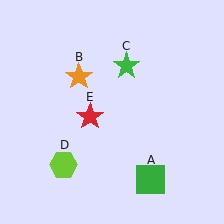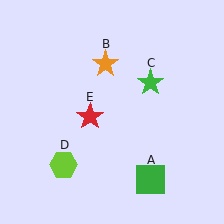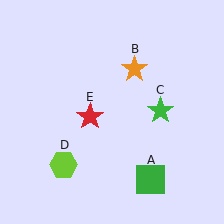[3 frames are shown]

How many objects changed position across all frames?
2 objects changed position: orange star (object B), green star (object C).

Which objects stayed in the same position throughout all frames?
Green square (object A) and lime hexagon (object D) and red star (object E) remained stationary.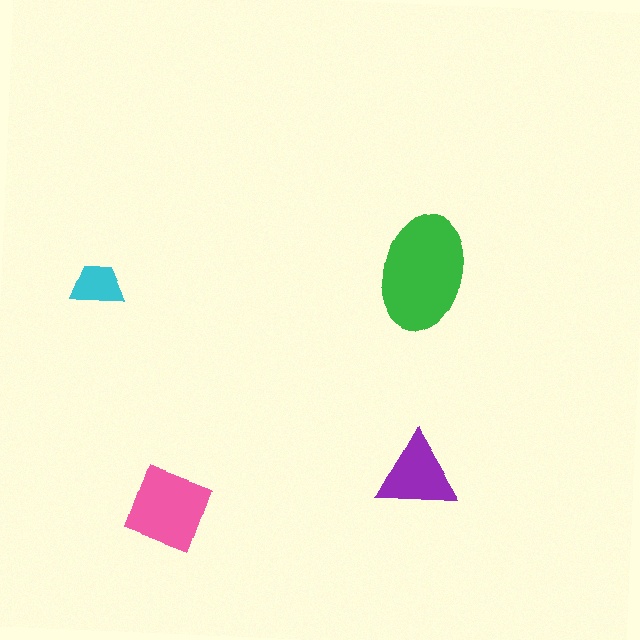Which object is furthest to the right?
The purple triangle is rightmost.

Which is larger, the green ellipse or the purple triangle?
The green ellipse.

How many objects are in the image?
There are 4 objects in the image.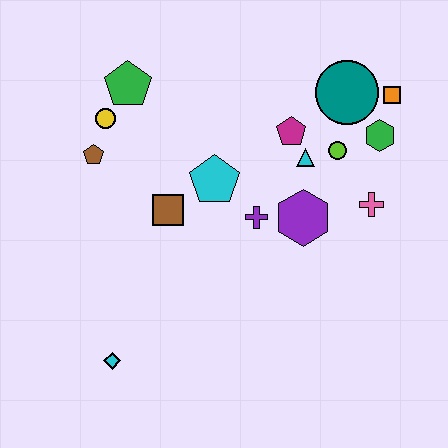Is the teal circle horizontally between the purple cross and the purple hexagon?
No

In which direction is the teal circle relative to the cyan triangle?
The teal circle is above the cyan triangle.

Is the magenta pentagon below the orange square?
Yes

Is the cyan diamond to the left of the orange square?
Yes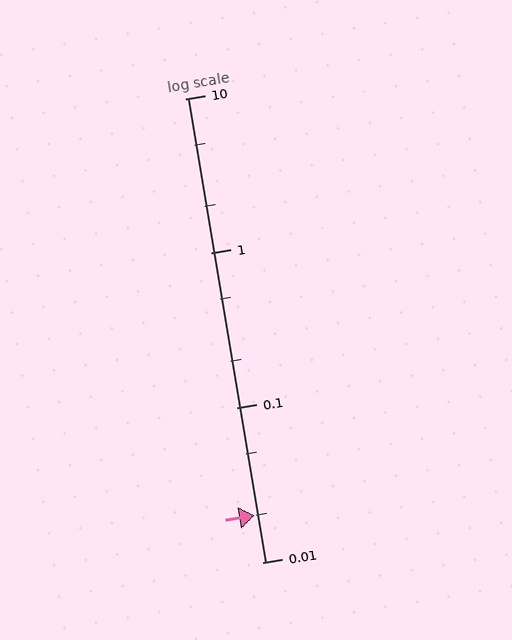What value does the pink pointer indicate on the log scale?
The pointer indicates approximately 0.02.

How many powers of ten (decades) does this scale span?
The scale spans 3 decades, from 0.01 to 10.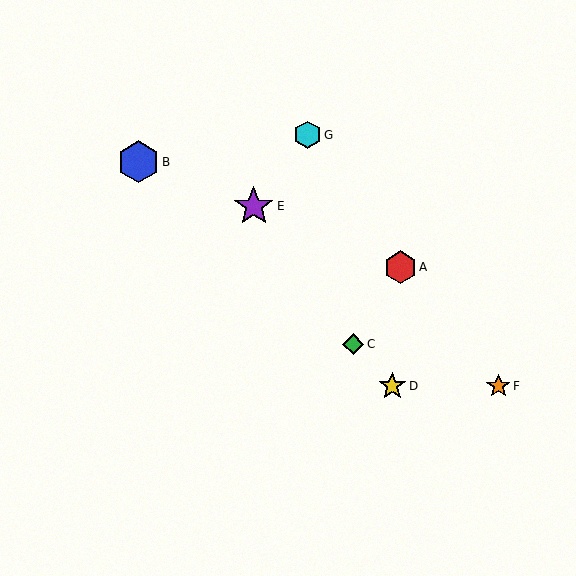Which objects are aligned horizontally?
Objects D, F are aligned horizontally.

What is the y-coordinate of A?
Object A is at y≈267.